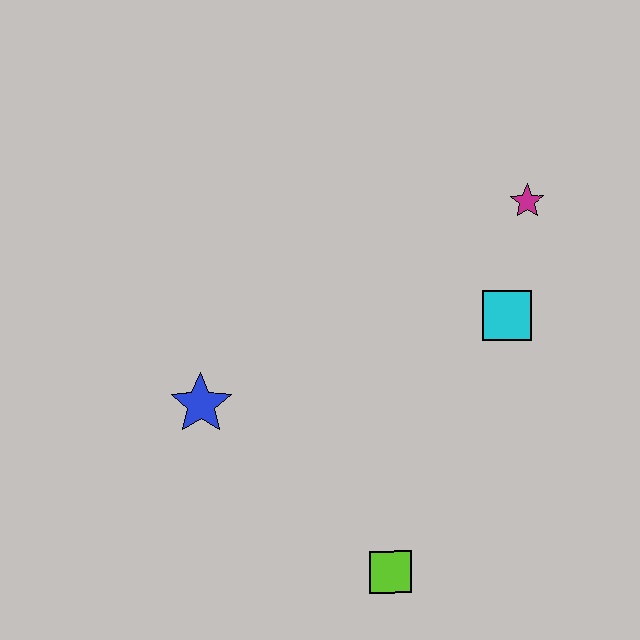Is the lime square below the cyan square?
Yes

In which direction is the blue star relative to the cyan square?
The blue star is to the left of the cyan square.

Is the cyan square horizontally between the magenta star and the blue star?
Yes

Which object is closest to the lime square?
The blue star is closest to the lime square.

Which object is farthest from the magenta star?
The lime square is farthest from the magenta star.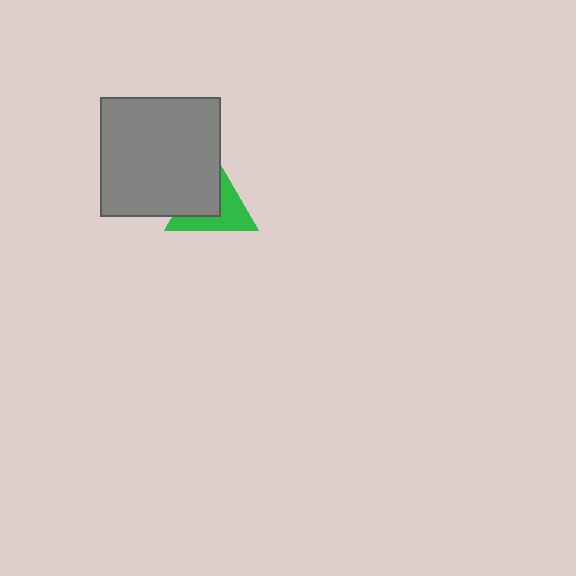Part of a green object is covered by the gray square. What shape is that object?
It is a triangle.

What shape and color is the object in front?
The object in front is a gray square.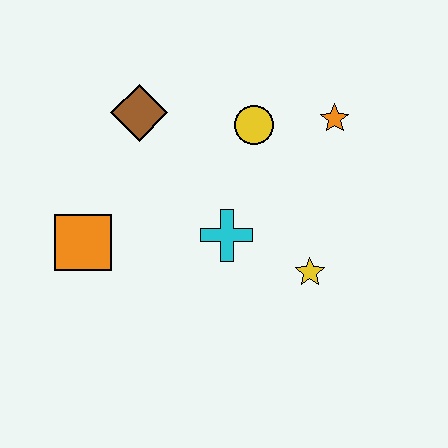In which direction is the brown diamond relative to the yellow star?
The brown diamond is to the left of the yellow star.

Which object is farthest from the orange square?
The orange star is farthest from the orange square.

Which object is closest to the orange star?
The yellow circle is closest to the orange star.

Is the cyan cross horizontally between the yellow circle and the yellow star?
No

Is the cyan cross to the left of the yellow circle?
Yes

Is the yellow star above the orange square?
No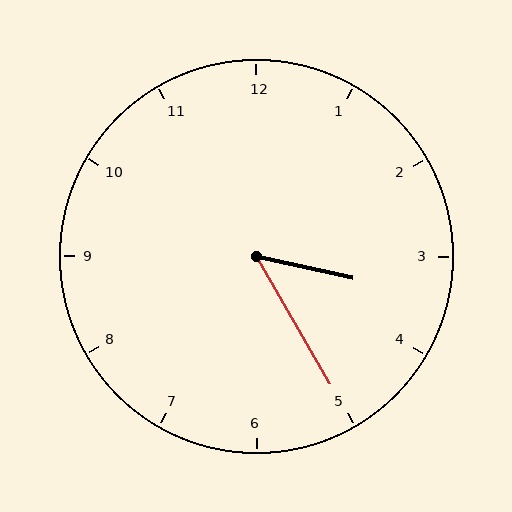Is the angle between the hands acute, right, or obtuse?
It is acute.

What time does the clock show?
3:25.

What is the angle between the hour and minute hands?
Approximately 48 degrees.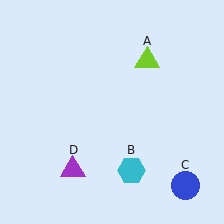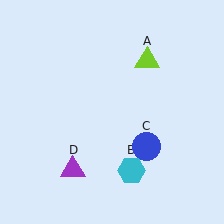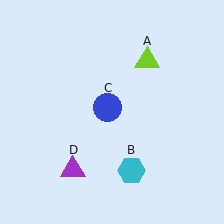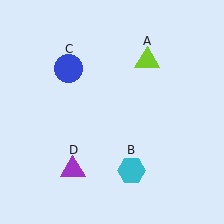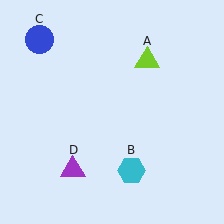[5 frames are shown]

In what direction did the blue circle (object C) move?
The blue circle (object C) moved up and to the left.